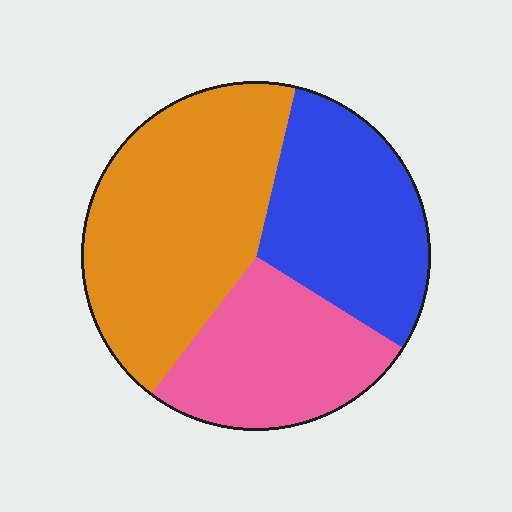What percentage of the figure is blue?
Blue takes up about one third (1/3) of the figure.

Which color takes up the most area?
Orange, at roughly 45%.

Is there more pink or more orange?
Orange.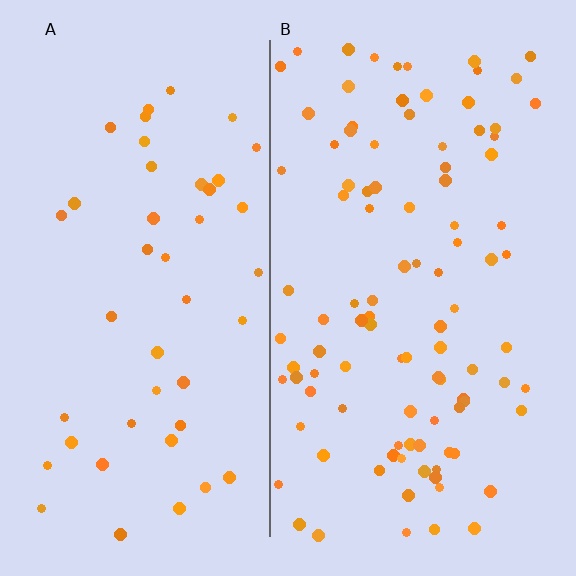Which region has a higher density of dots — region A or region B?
B (the right).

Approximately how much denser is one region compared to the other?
Approximately 2.3× — region B over region A.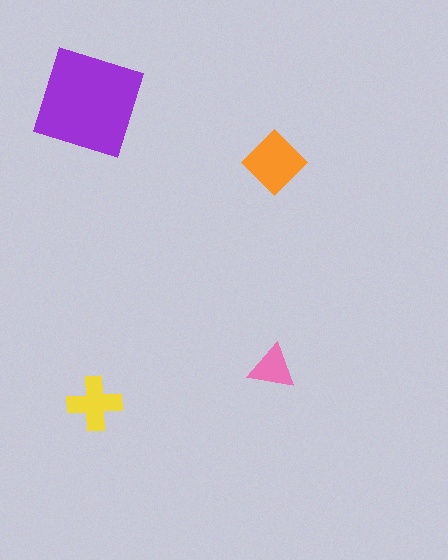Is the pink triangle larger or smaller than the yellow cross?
Smaller.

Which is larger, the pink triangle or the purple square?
The purple square.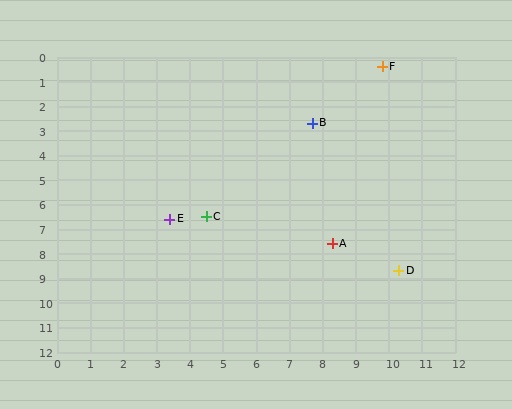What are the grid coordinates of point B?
Point B is at approximately (7.7, 2.7).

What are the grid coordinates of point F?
Point F is at approximately (9.8, 0.4).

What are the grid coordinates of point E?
Point E is at approximately (3.4, 6.6).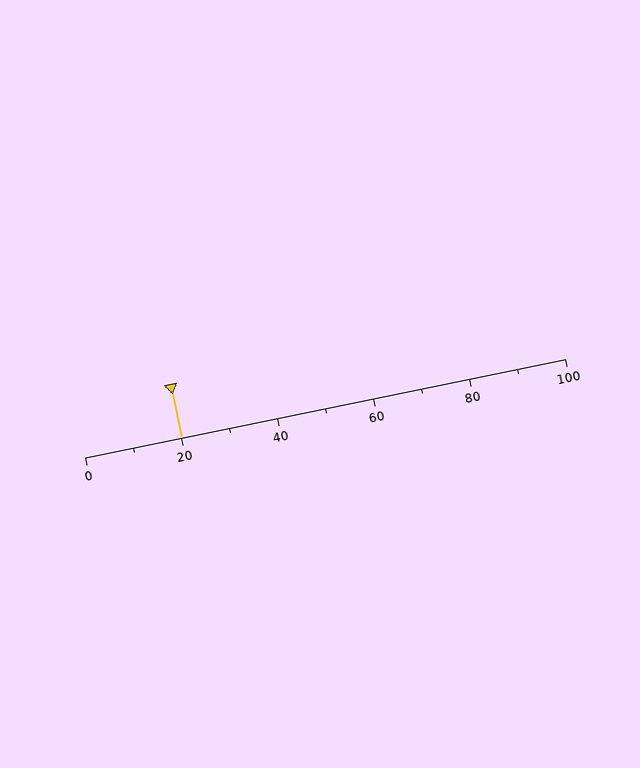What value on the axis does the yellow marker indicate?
The marker indicates approximately 20.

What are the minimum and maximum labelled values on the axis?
The axis runs from 0 to 100.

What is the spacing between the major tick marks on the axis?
The major ticks are spaced 20 apart.